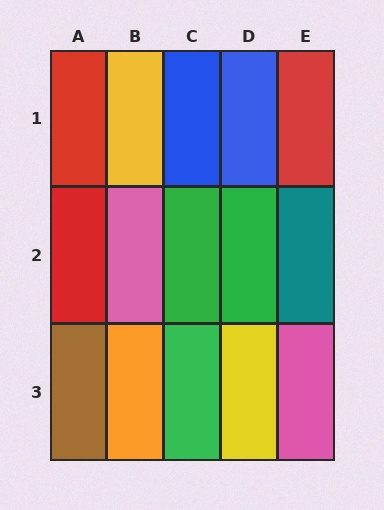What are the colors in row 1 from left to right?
Red, yellow, blue, blue, red.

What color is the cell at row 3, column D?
Yellow.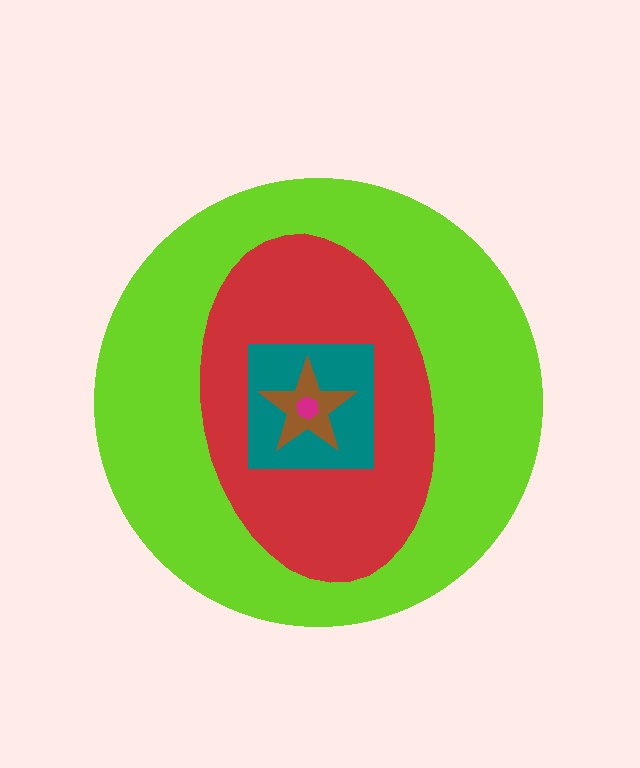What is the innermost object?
The magenta hexagon.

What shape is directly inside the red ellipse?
The teal square.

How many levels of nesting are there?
5.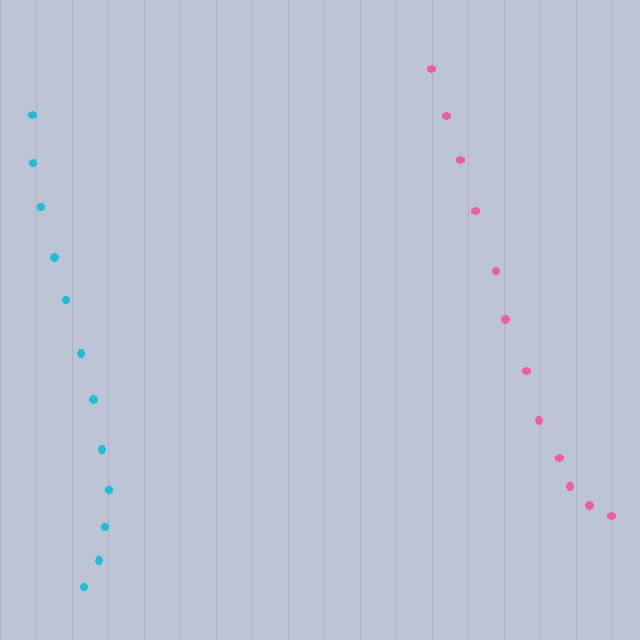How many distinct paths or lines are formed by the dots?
There are 2 distinct paths.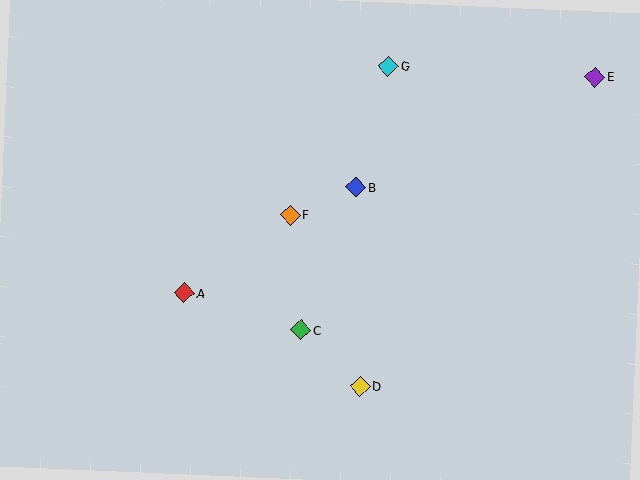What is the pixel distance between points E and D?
The distance between E and D is 388 pixels.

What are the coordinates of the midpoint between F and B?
The midpoint between F and B is at (323, 201).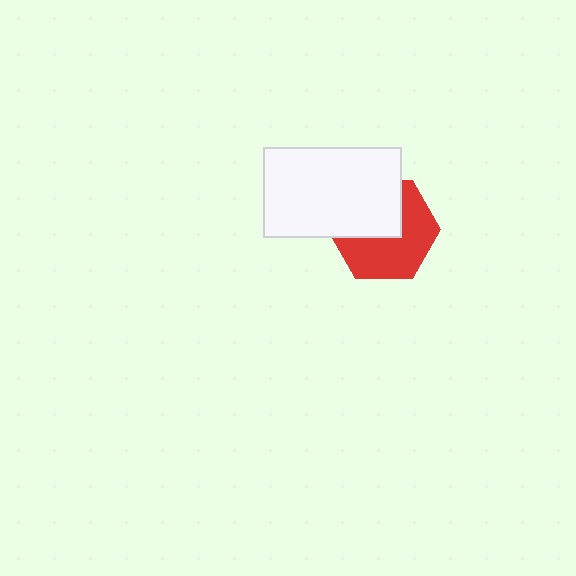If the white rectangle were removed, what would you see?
You would see the complete red hexagon.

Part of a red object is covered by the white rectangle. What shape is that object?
It is a hexagon.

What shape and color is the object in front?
The object in front is a white rectangle.